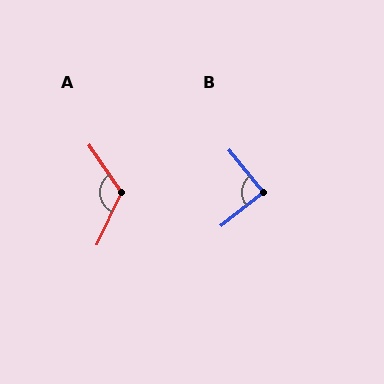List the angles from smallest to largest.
B (89°), A (120°).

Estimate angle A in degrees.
Approximately 120 degrees.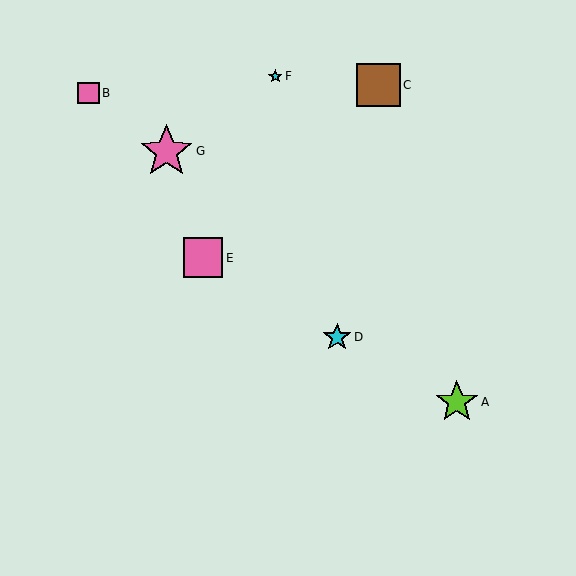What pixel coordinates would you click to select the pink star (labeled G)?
Click at (167, 151) to select the pink star G.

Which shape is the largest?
The pink star (labeled G) is the largest.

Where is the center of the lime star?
The center of the lime star is at (457, 402).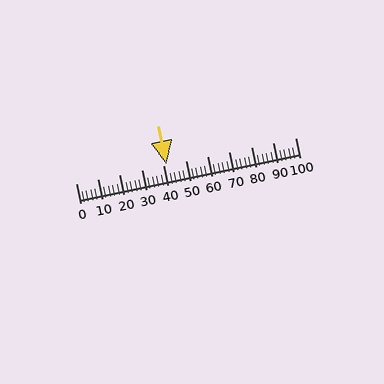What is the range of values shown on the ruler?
The ruler shows values from 0 to 100.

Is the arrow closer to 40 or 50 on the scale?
The arrow is closer to 40.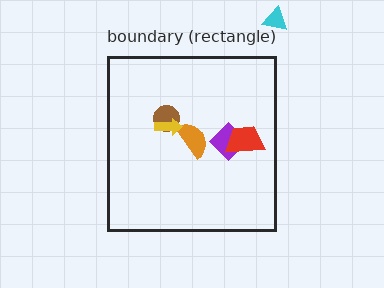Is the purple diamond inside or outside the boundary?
Inside.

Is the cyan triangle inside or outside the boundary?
Outside.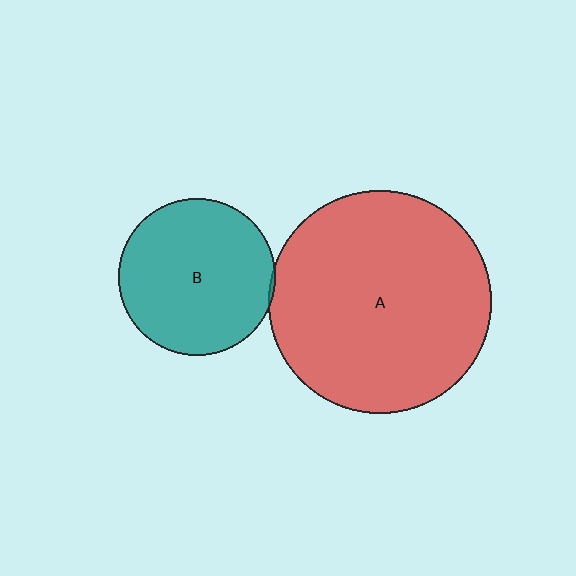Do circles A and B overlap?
Yes.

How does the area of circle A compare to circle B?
Approximately 2.0 times.